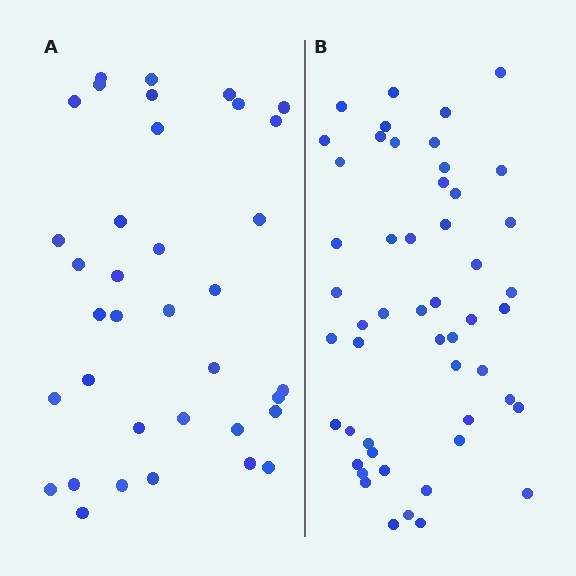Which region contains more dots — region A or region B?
Region B (the right region) has more dots.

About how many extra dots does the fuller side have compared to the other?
Region B has approximately 15 more dots than region A.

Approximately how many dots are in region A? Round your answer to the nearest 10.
About 40 dots. (The exact count is 36, which rounds to 40.)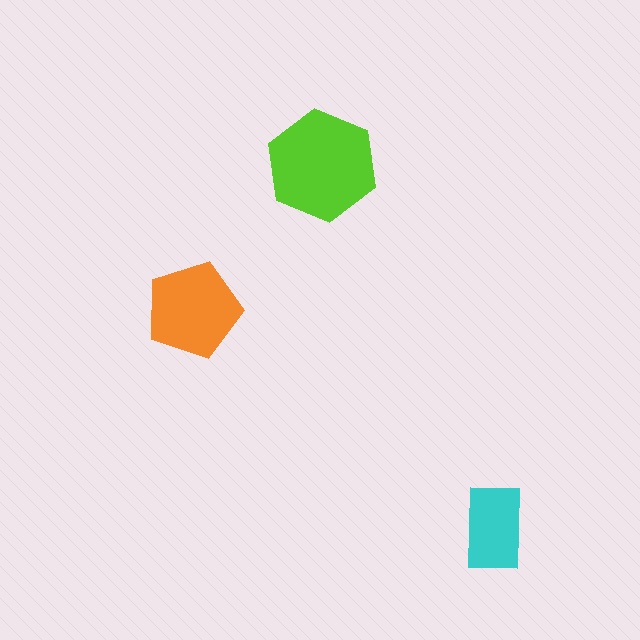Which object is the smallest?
The cyan rectangle.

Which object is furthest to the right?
The cyan rectangle is rightmost.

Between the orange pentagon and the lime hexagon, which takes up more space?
The lime hexagon.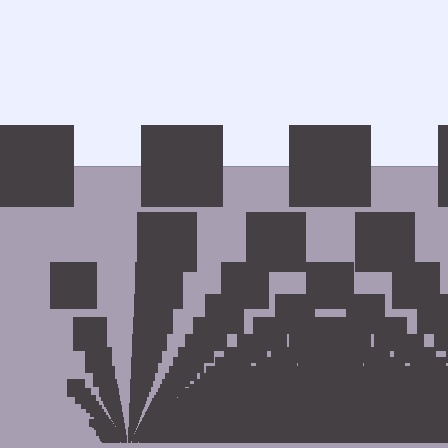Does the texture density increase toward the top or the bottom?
Density increases toward the bottom.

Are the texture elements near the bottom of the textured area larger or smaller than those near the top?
Smaller. The gradient is inverted — elements near the bottom are smaller and denser.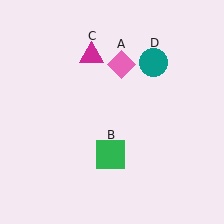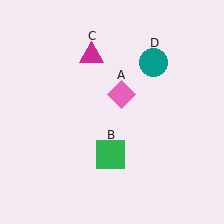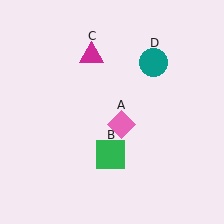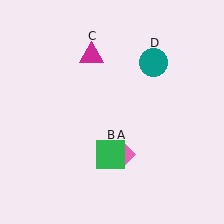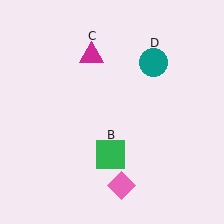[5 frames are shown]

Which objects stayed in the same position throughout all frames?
Green square (object B) and magenta triangle (object C) and teal circle (object D) remained stationary.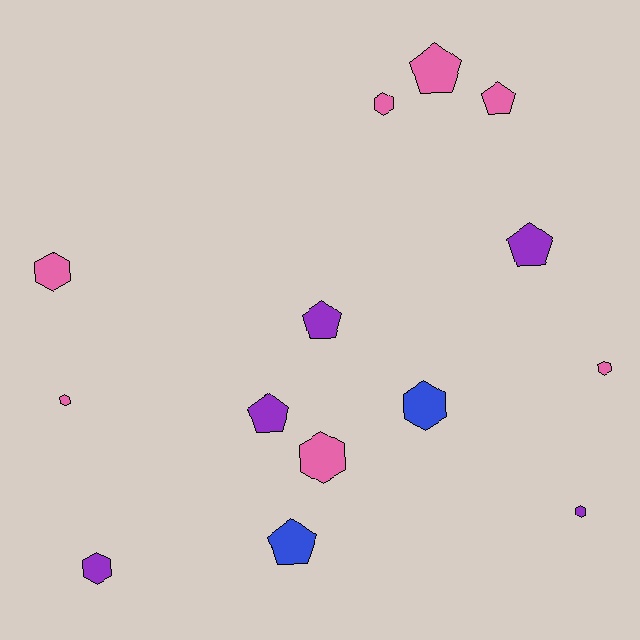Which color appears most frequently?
Pink, with 7 objects.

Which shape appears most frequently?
Hexagon, with 8 objects.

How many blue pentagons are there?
There is 1 blue pentagon.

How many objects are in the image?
There are 14 objects.